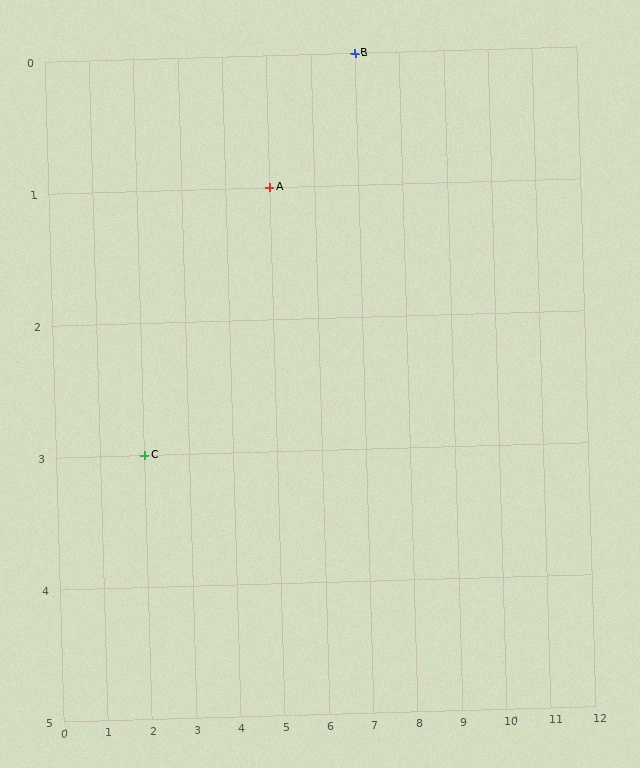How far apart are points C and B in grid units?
Points C and B are 5 columns and 3 rows apart (about 5.8 grid units diagonally).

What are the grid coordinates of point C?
Point C is at grid coordinates (2, 3).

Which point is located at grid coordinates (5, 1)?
Point A is at (5, 1).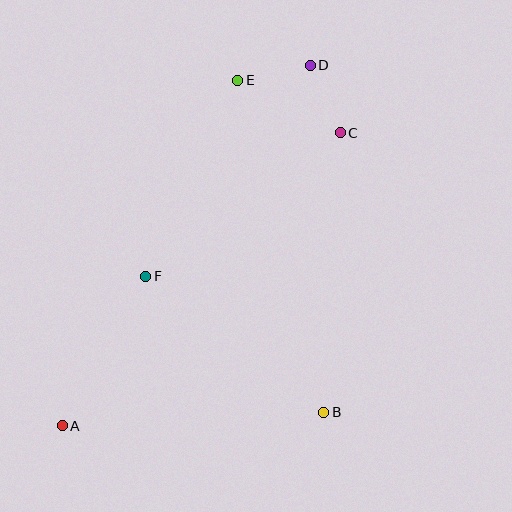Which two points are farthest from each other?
Points A and D are farthest from each other.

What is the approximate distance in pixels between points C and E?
The distance between C and E is approximately 115 pixels.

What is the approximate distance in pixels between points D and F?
The distance between D and F is approximately 268 pixels.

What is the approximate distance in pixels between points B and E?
The distance between B and E is approximately 343 pixels.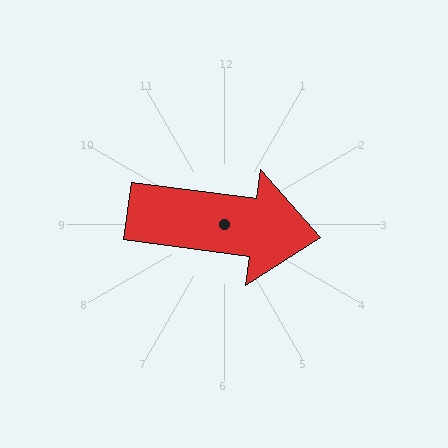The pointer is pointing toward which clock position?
Roughly 3 o'clock.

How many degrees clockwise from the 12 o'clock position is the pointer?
Approximately 98 degrees.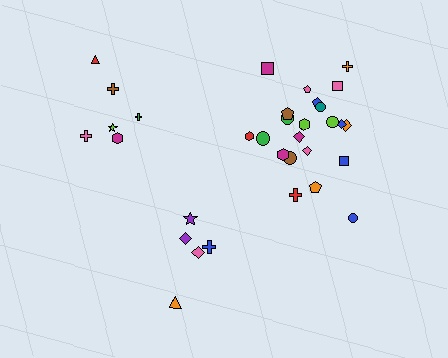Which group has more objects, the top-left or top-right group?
The top-right group.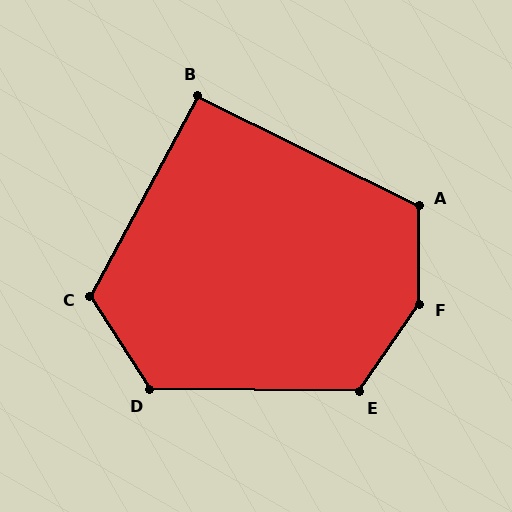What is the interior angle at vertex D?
Approximately 123 degrees (obtuse).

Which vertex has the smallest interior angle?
B, at approximately 92 degrees.